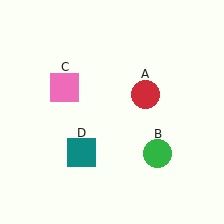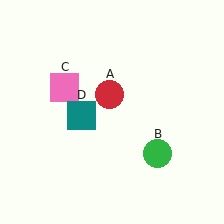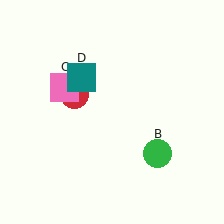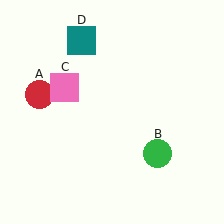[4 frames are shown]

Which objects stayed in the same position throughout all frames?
Green circle (object B) and pink square (object C) remained stationary.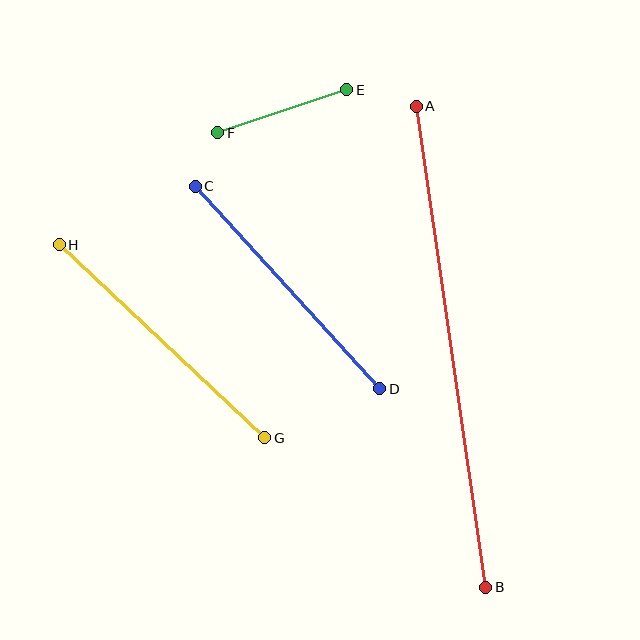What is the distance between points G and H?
The distance is approximately 282 pixels.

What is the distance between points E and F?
The distance is approximately 136 pixels.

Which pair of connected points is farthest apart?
Points A and B are farthest apart.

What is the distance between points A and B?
The distance is approximately 486 pixels.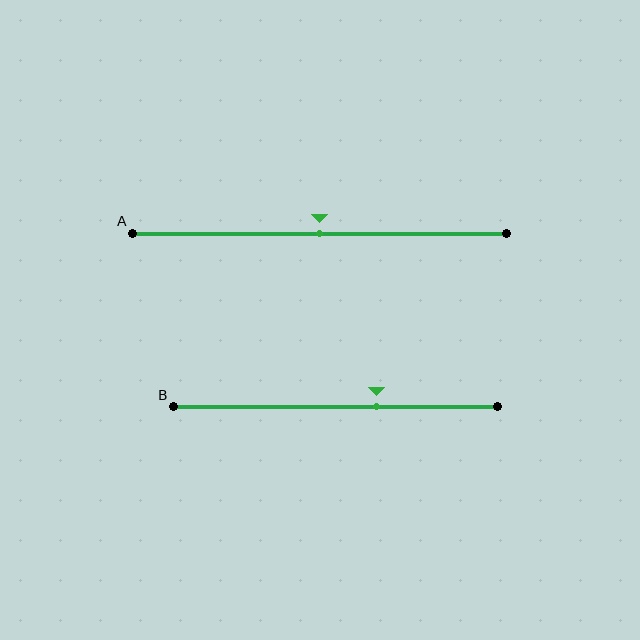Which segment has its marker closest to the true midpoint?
Segment A has its marker closest to the true midpoint.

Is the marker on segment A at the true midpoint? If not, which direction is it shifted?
Yes, the marker on segment A is at the true midpoint.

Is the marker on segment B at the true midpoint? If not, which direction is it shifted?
No, the marker on segment B is shifted to the right by about 13% of the segment length.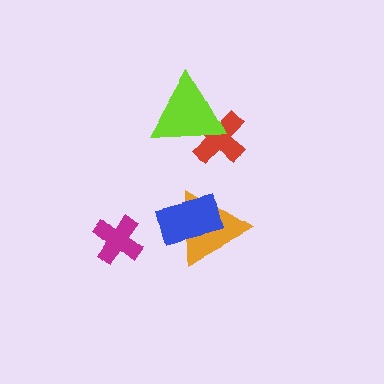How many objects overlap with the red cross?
1 object overlaps with the red cross.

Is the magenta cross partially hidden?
No, no other shape covers it.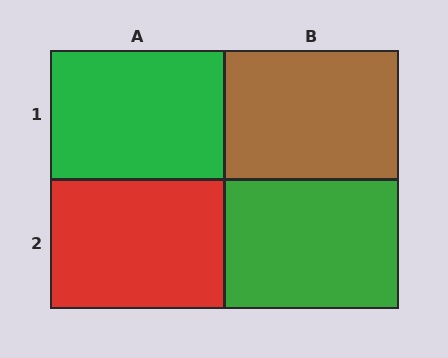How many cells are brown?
1 cell is brown.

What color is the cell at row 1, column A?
Green.